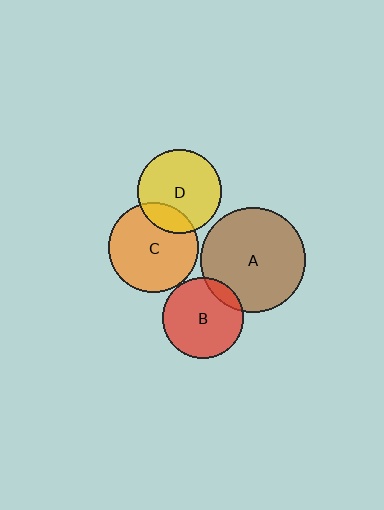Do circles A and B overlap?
Yes.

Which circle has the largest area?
Circle A (brown).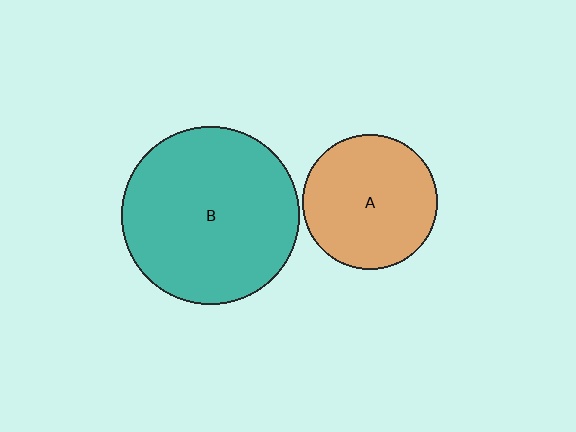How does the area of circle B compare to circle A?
Approximately 1.7 times.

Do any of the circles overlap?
No, none of the circles overlap.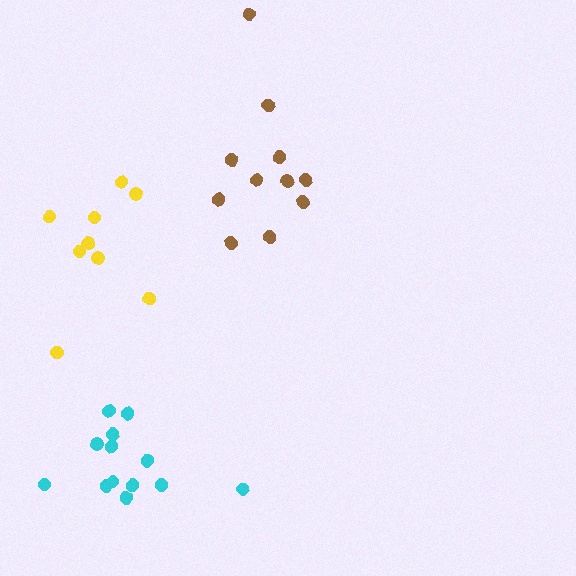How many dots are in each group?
Group 1: 11 dots, Group 2: 13 dots, Group 3: 9 dots (33 total).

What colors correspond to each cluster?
The clusters are colored: brown, cyan, yellow.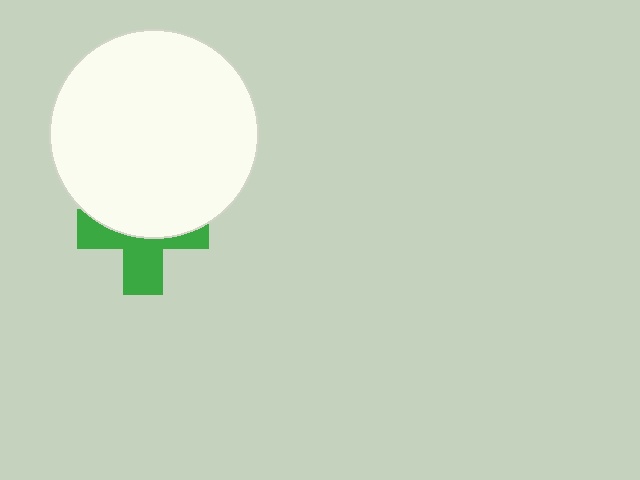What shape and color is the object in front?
The object in front is a white circle.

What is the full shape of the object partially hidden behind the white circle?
The partially hidden object is a green cross.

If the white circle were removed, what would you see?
You would see the complete green cross.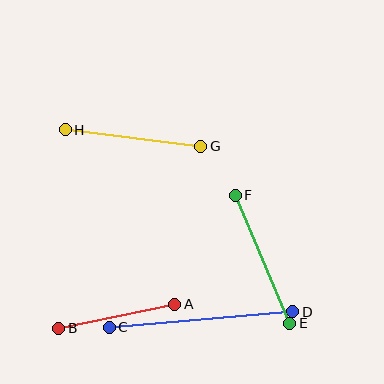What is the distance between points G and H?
The distance is approximately 136 pixels.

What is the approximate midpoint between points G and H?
The midpoint is at approximately (133, 138) pixels.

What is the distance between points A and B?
The distance is approximately 118 pixels.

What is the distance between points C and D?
The distance is approximately 184 pixels.